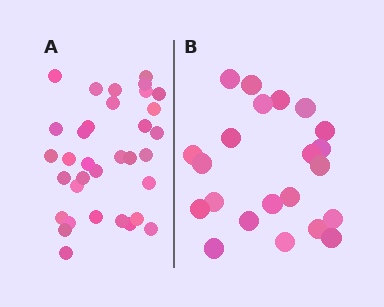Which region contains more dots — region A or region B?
Region A (the left region) has more dots.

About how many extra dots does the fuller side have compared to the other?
Region A has roughly 12 or so more dots than region B.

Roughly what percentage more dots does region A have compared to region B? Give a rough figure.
About 55% more.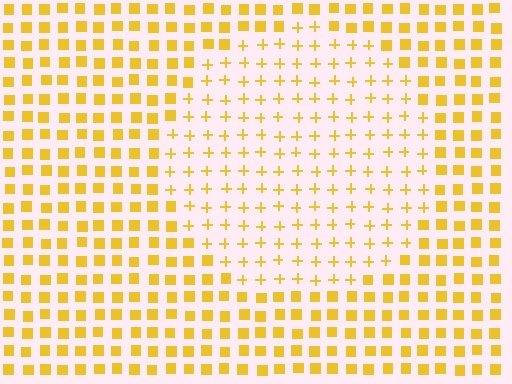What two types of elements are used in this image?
The image uses plus signs inside the circle region and squares outside it.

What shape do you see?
I see a circle.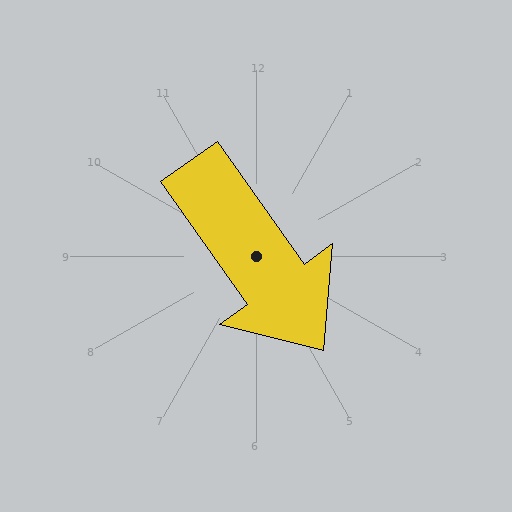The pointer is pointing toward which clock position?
Roughly 5 o'clock.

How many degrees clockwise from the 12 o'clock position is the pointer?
Approximately 145 degrees.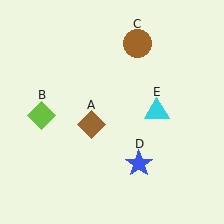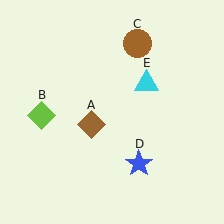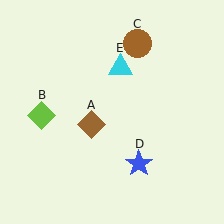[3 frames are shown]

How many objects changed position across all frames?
1 object changed position: cyan triangle (object E).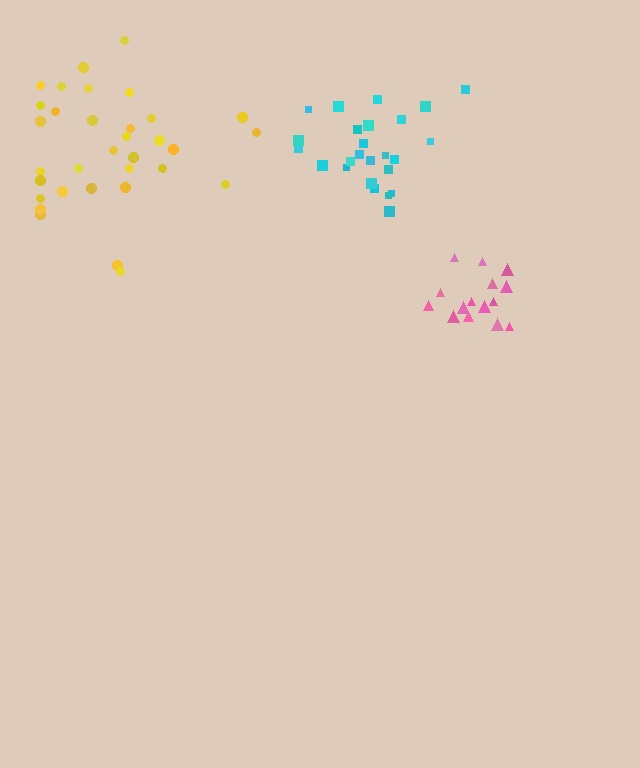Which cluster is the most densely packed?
Pink.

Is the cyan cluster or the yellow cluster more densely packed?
Cyan.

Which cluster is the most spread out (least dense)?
Yellow.